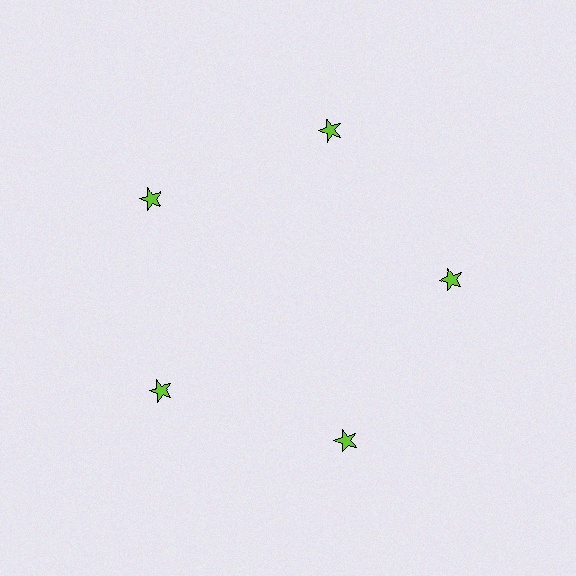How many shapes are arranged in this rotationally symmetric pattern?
There are 5 shapes, arranged in 5 groups of 1.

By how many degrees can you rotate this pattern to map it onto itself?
The pattern maps onto itself every 72 degrees of rotation.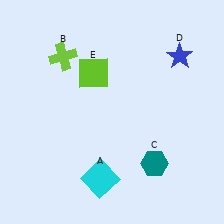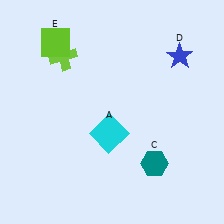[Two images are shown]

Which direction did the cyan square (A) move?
The cyan square (A) moved up.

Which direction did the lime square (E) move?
The lime square (E) moved left.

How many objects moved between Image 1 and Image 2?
2 objects moved between the two images.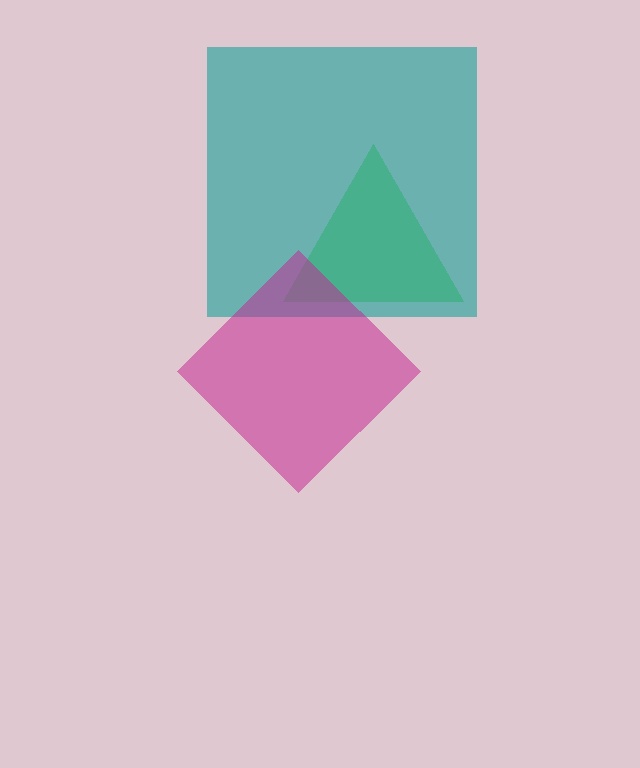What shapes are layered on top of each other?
The layered shapes are: a lime triangle, a teal square, a magenta diamond.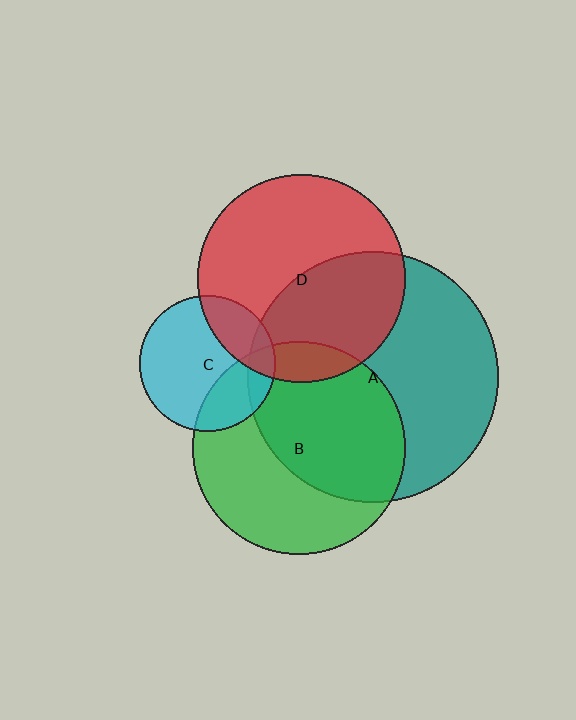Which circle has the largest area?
Circle A (teal).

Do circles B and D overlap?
Yes.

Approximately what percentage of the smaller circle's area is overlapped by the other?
Approximately 10%.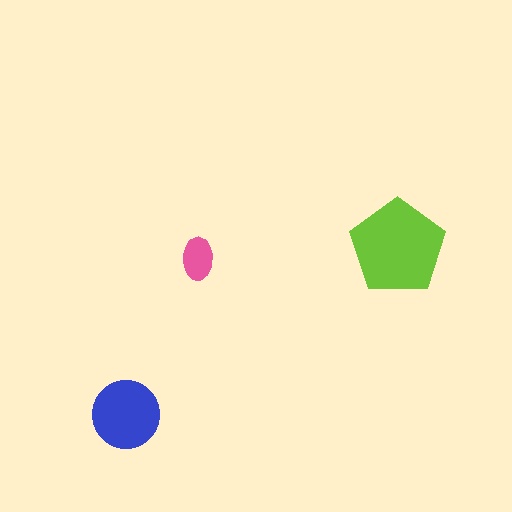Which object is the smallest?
The pink ellipse.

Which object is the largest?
The lime pentagon.